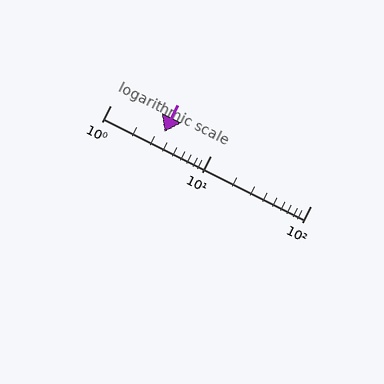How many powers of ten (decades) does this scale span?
The scale spans 2 decades, from 1 to 100.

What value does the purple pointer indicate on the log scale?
The pointer indicates approximately 3.5.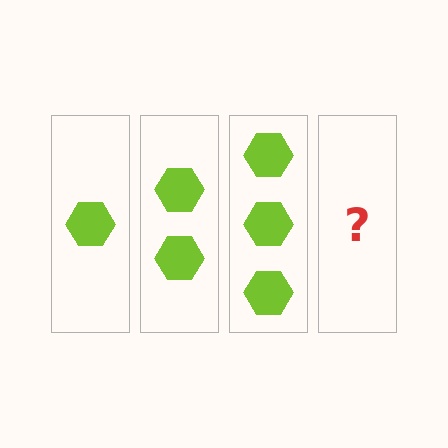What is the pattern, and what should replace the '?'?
The pattern is that each step adds one more hexagon. The '?' should be 4 hexagons.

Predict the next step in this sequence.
The next step is 4 hexagons.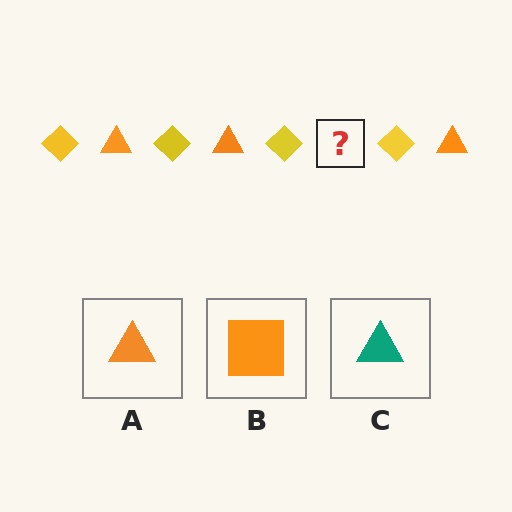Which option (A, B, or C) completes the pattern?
A.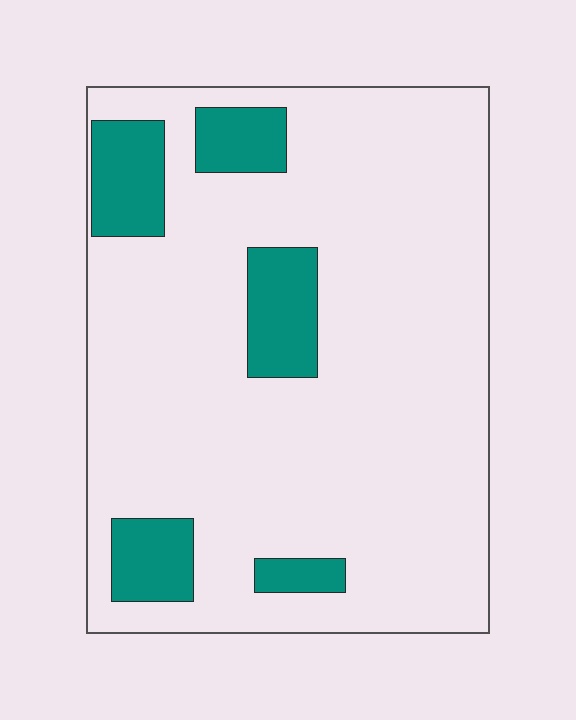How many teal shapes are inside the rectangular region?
5.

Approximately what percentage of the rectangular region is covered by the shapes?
Approximately 15%.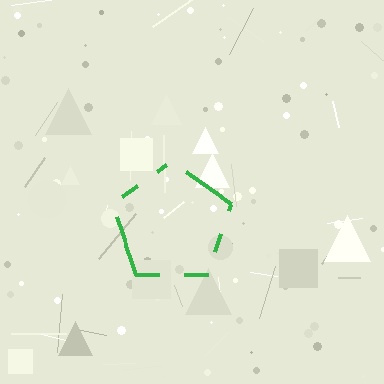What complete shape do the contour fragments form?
The contour fragments form a pentagon.